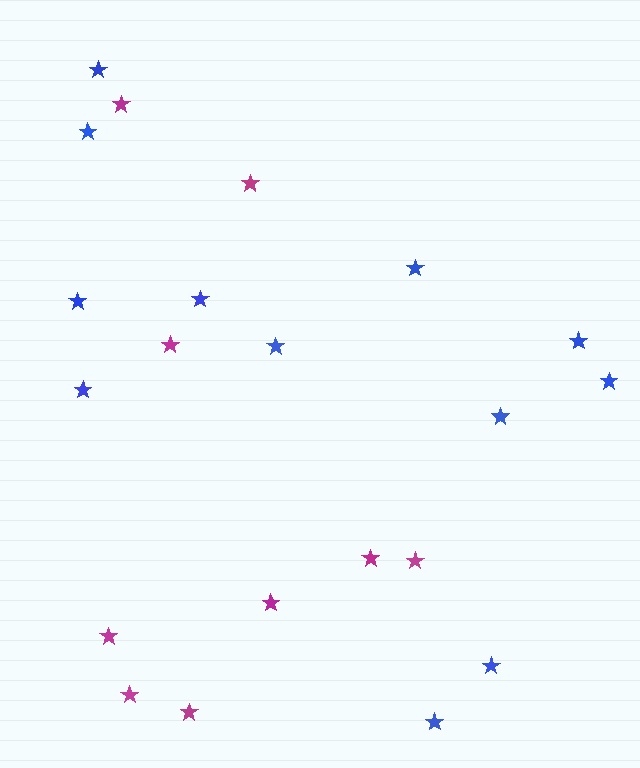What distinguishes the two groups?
There are 2 groups: one group of blue stars (12) and one group of magenta stars (9).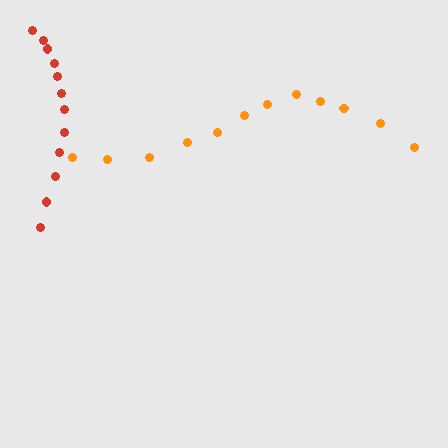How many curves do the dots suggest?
There are 2 distinct paths.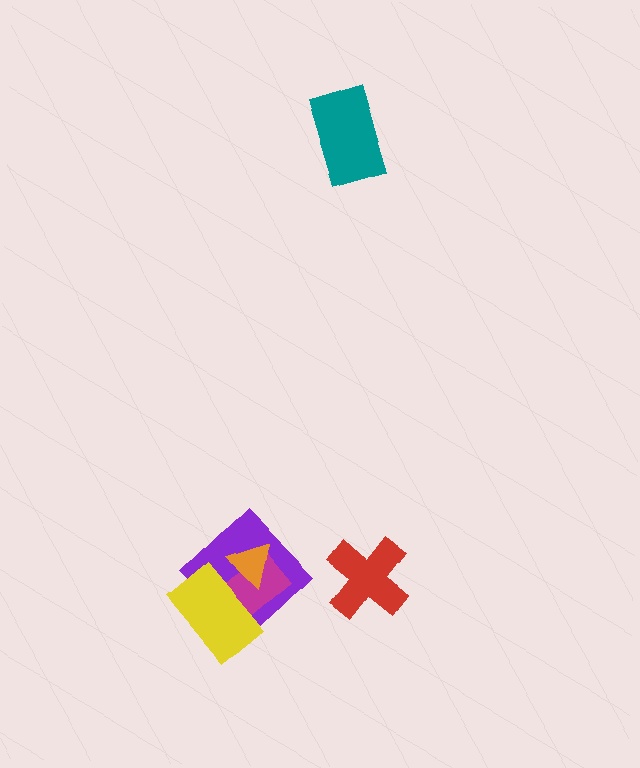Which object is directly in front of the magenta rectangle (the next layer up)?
The orange triangle is directly in front of the magenta rectangle.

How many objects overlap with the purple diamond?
3 objects overlap with the purple diamond.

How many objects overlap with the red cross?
0 objects overlap with the red cross.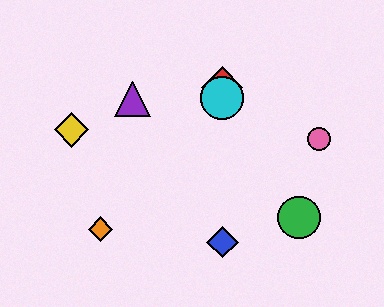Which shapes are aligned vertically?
The red diamond, the blue diamond, the cyan circle are aligned vertically.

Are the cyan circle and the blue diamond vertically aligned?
Yes, both are at x≈222.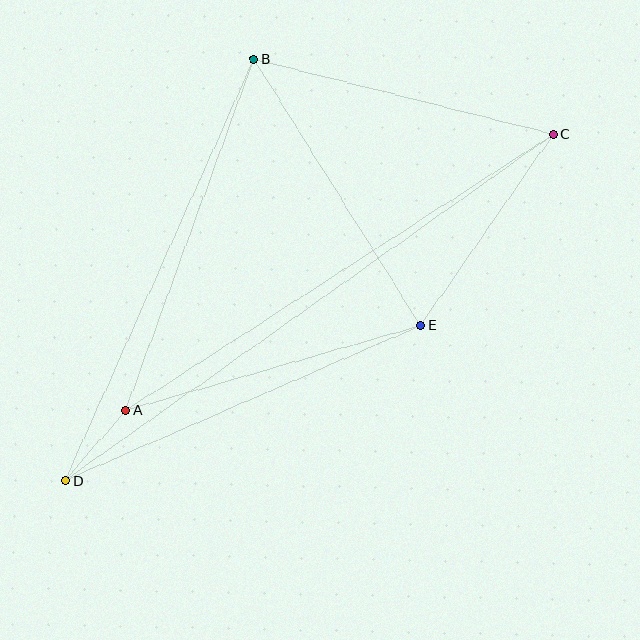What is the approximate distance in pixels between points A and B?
The distance between A and B is approximately 374 pixels.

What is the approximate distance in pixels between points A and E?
The distance between A and E is approximately 307 pixels.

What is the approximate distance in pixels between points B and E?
The distance between B and E is approximately 314 pixels.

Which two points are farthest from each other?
Points C and D are farthest from each other.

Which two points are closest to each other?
Points A and D are closest to each other.